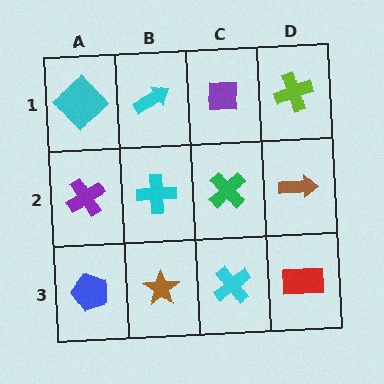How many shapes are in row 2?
4 shapes.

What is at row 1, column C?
A purple square.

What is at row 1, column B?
A cyan arrow.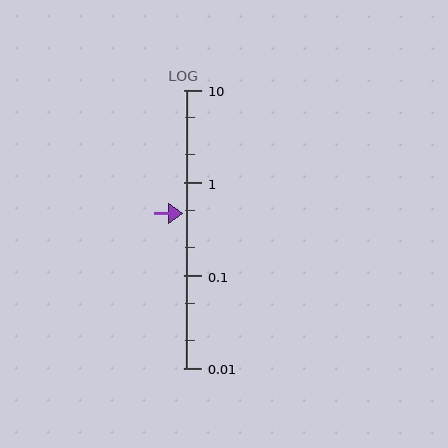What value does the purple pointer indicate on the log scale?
The pointer indicates approximately 0.47.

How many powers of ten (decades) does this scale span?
The scale spans 3 decades, from 0.01 to 10.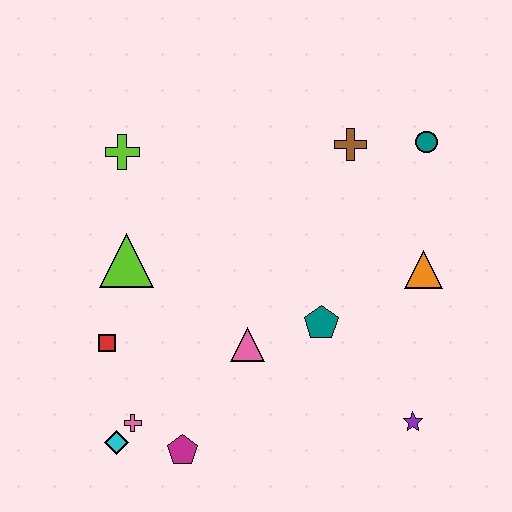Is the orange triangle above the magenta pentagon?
Yes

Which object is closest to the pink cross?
The cyan diamond is closest to the pink cross.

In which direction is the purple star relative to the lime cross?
The purple star is to the right of the lime cross.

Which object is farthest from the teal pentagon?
The lime cross is farthest from the teal pentagon.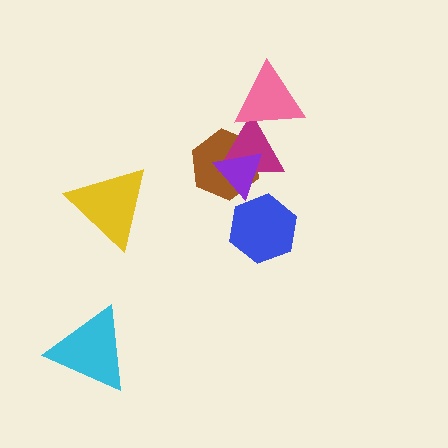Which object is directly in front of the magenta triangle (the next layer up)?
The pink triangle is directly in front of the magenta triangle.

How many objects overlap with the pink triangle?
1 object overlaps with the pink triangle.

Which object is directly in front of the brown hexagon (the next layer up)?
The magenta triangle is directly in front of the brown hexagon.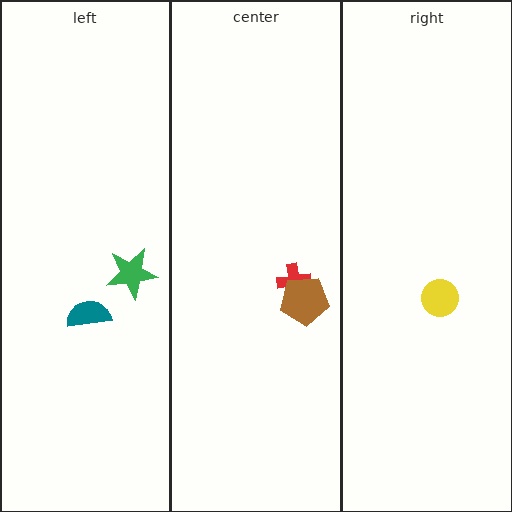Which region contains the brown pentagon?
The center region.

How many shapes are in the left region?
2.